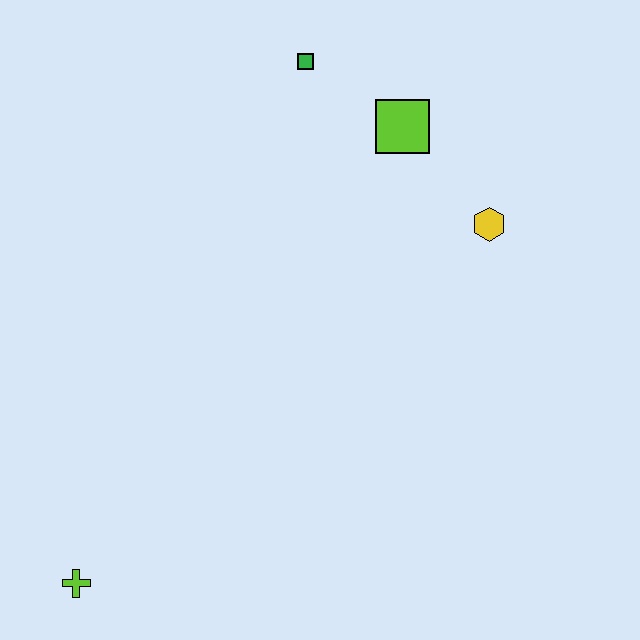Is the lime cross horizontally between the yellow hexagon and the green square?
No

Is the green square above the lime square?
Yes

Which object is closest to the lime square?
The green square is closest to the lime square.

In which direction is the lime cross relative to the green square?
The lime cross is below the green square.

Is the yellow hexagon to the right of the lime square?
Yes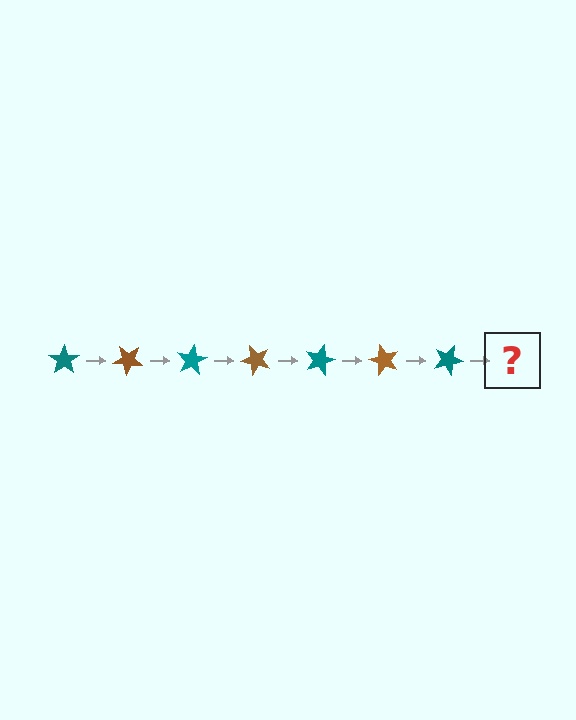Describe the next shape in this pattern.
It should be a brown star, rotated 280 degrees from the start.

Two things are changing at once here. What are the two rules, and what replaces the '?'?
The two rules are that it rotates 40 degrees each step and the color cycles through teal and brown. The '?' should be a brown star, rotated 280 degrees from the start.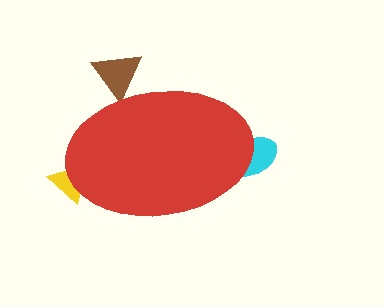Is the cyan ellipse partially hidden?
Yes, the cyan ellipse is partially hidden behind the red ellipse.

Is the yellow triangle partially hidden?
Yes, the yellow triangle is partially hidden behind the red ellipse.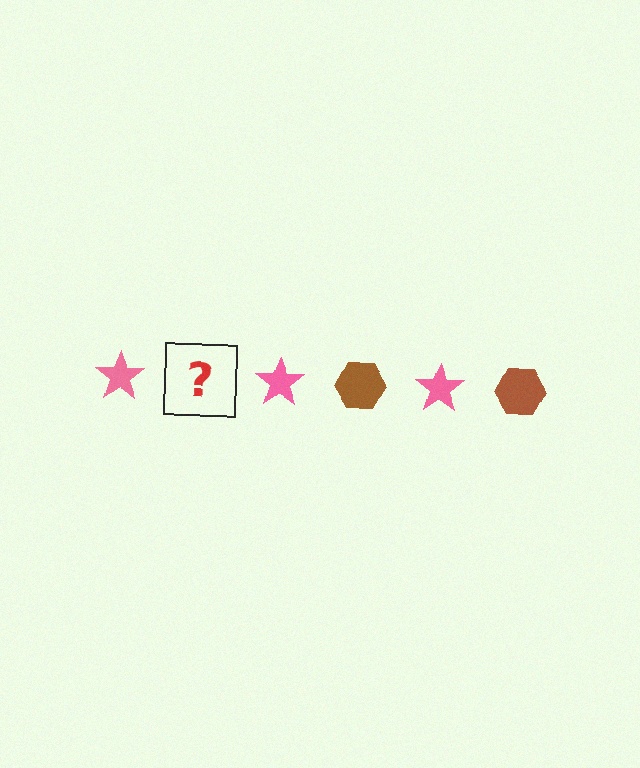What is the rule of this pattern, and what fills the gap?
The rule is that the pattern alternates between pink star and brown hexagon. The gap should be filled with a brown hexagon.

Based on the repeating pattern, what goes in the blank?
The blank should be a brown hexagon.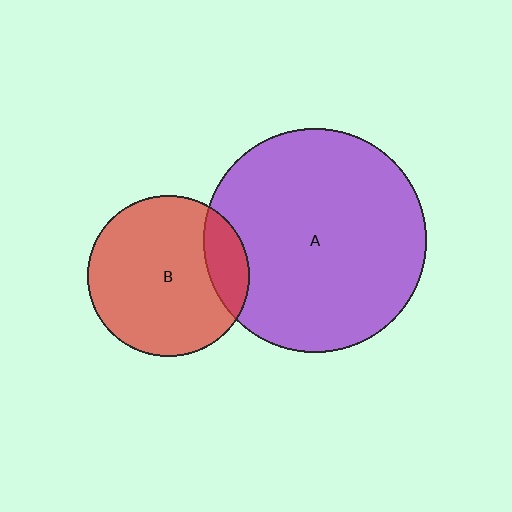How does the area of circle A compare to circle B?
Approximately 1.9 times.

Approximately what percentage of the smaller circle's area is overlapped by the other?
Approximately 15%.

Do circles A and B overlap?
Yes.